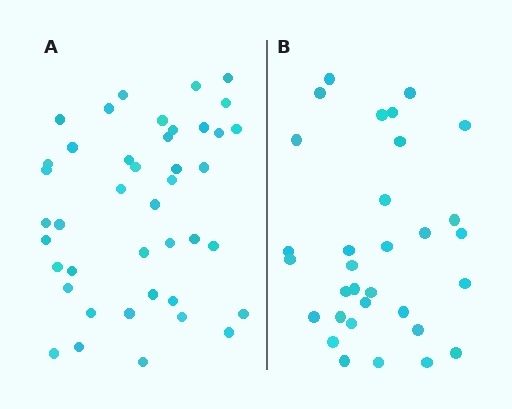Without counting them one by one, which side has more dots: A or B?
Region A (the left region) has more dots.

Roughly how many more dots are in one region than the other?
Region A has roughly 10 or so more dots than region B.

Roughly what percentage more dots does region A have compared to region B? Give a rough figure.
About 30% more.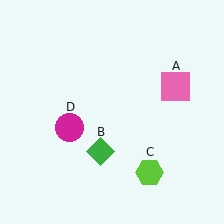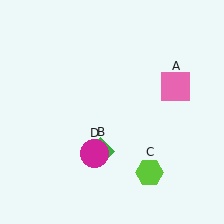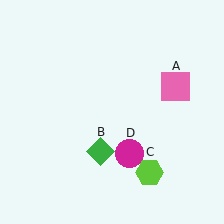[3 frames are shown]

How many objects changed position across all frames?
1 object changed position: magenta circle (object D).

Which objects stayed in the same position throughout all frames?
Pink square (object A) and green diamond (object B) and lime hexagon (object C) remained stationary.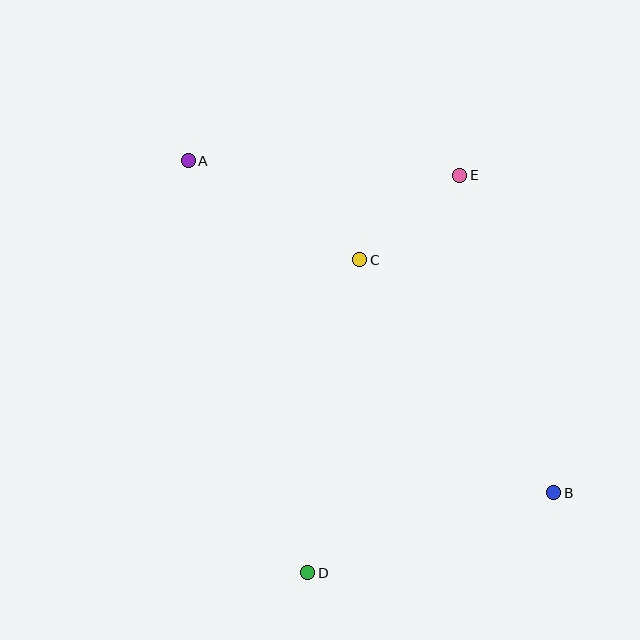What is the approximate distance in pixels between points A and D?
The distance between A and D is approximately 429 pixels.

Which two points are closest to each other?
Points C and E are closest to each other.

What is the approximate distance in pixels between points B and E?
The distance between B and E is approximately 331 pixels.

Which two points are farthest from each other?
Points A and B are farthest from each other.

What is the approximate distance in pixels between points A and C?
The distance between A and C is approximately 198 pixels.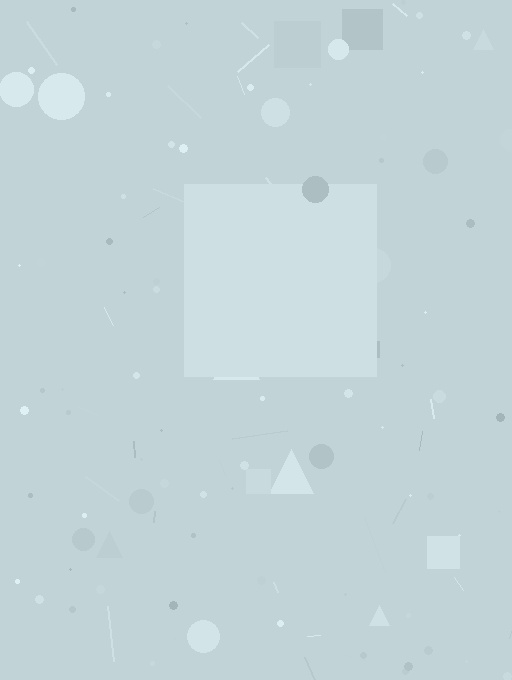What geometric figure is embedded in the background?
A square is embedded in the background.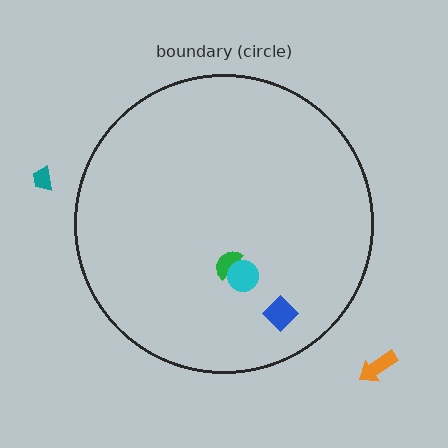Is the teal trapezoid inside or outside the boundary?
Outside.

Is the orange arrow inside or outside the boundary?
Outside.